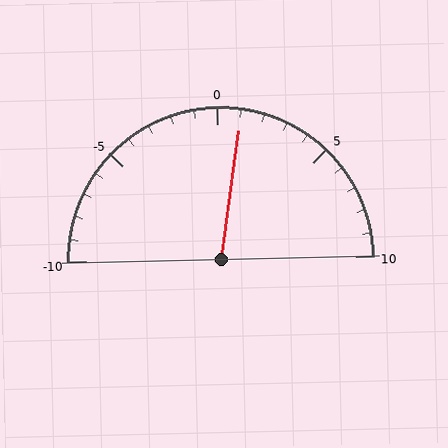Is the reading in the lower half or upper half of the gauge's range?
The reading is in the upper half of the range (-10 to 10).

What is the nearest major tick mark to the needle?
The nearest major tick mark is 0.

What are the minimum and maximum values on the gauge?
The gauge ranges from -10 to 10.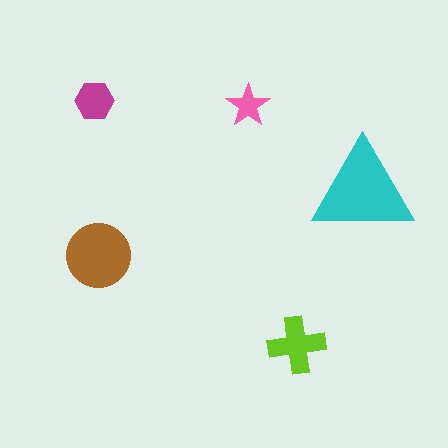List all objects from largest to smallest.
The cyan triangle, the brown circle, the lime cross, the magenta hexagon, the pink star.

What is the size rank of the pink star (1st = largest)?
5th.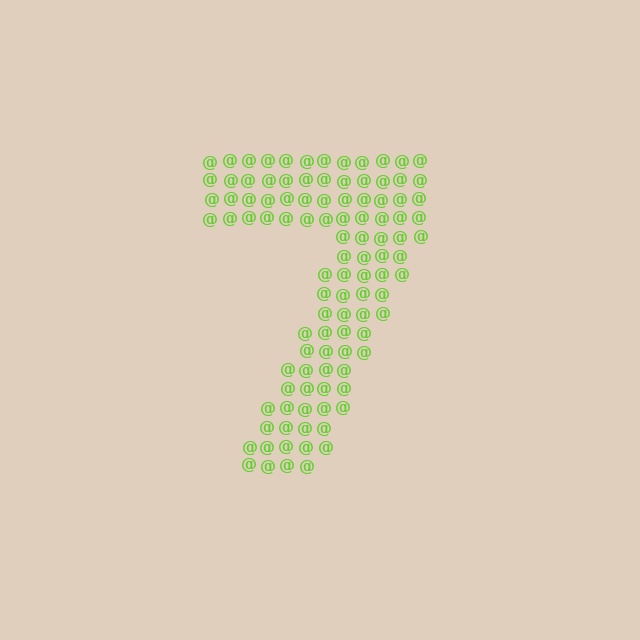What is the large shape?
The large shape is the digit 7.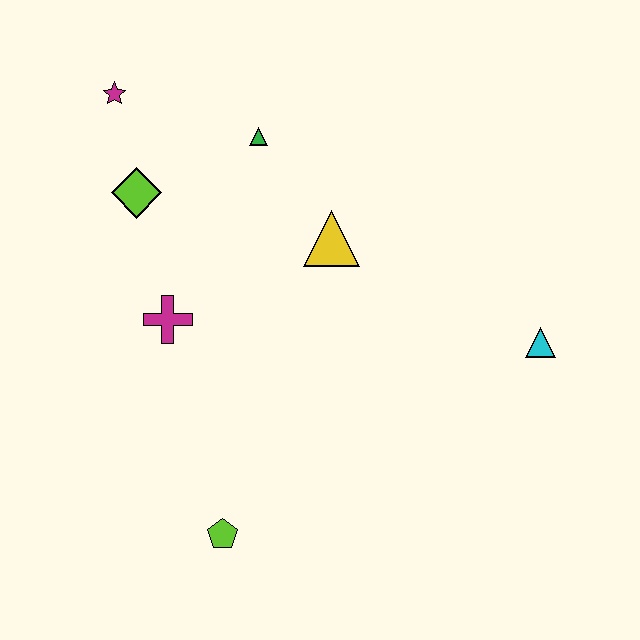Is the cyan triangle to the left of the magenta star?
No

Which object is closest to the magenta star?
The lime diamond is closest to the magenta star.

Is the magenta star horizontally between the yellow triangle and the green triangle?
No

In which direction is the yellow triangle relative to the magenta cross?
The yellow triangle is to the right of the magenta cross.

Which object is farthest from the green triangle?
The lime pentagon is farthest from the green triangle.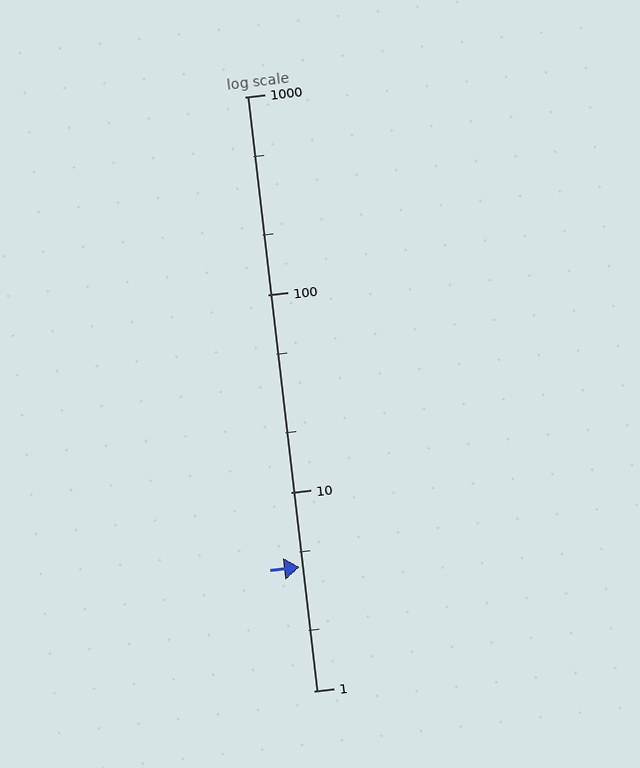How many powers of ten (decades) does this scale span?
The scale spans 3 decades, from 1 to 1000.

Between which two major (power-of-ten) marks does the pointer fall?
The pointer is between 1 and 10.